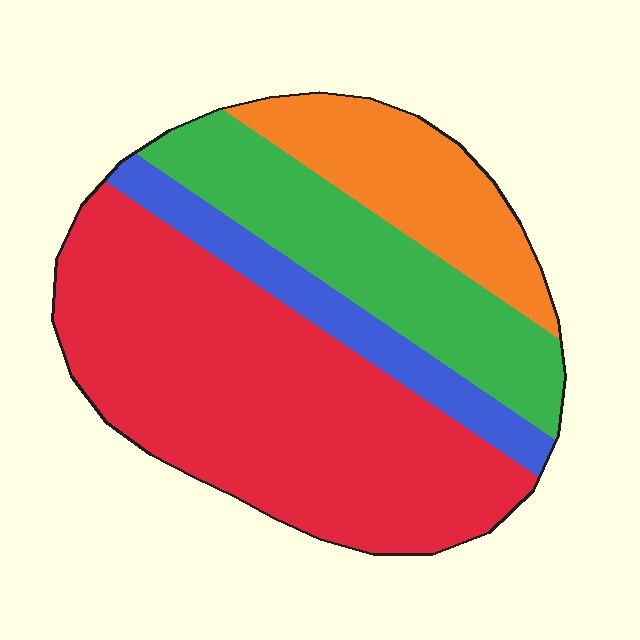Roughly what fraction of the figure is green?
Green covers roughly 20% of the figure.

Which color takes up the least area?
Blue, at roughly 10%.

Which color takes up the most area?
Red, at roughly 50%.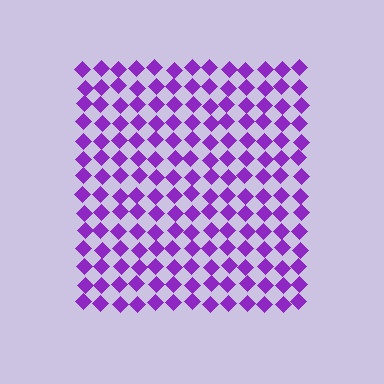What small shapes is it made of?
It is made of small diamonds.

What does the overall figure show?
The overall figure shows a square.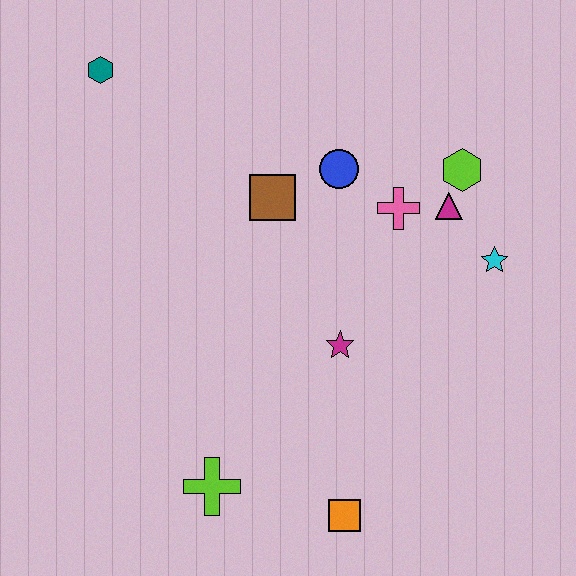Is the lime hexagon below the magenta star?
No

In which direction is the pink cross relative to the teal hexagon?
The pink cross is to the right of the teal hexagon.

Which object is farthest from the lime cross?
The teal hexagon is farthest from the lime cross.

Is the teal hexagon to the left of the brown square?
Yes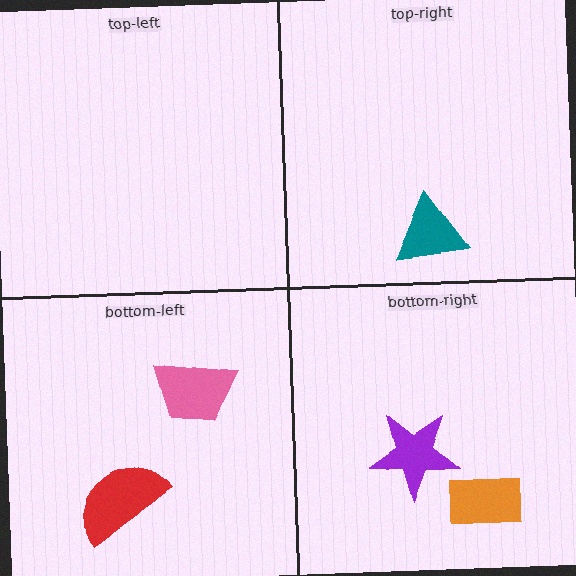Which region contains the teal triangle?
The top-right region.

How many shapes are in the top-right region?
1.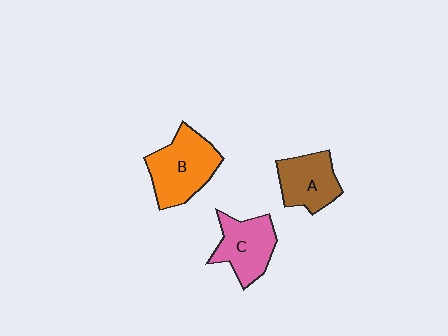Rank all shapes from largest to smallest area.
From largest to smallest: B (orange), C (pink), A (brown).